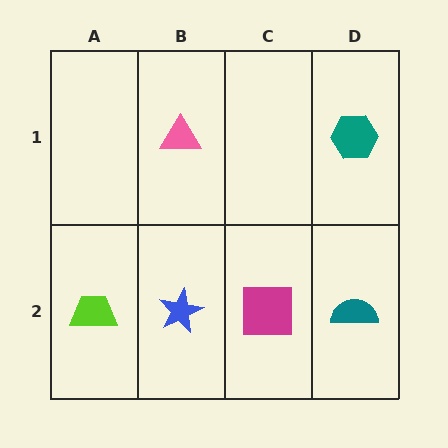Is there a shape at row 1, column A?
No, that cell is empty.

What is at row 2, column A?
A lime trapezoid.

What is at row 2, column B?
A blue star.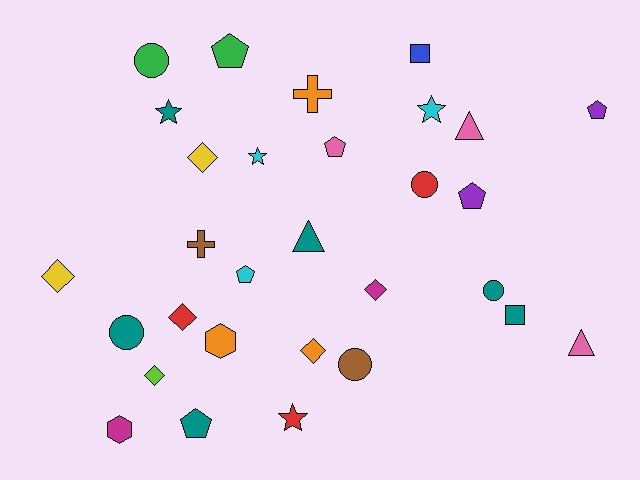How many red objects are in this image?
There are 3 red objects.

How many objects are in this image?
There are 30 objects.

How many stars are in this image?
There are 4 stars.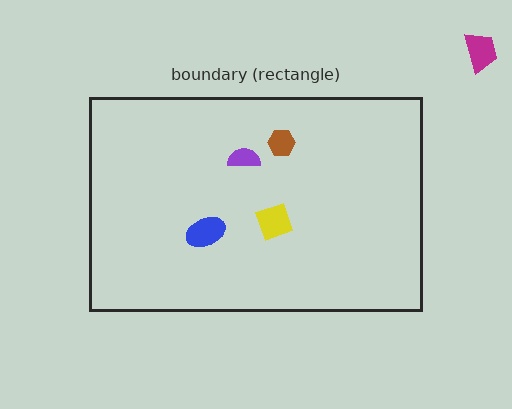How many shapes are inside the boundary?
4 inside, 1 outside.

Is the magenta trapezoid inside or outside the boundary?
Outside.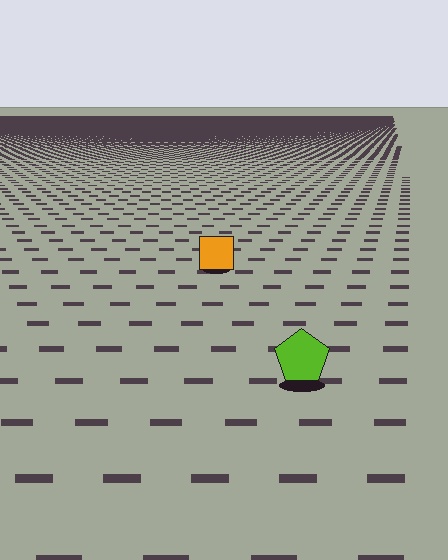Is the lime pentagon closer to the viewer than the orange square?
Yes. The lime pentagon is closer — you can tell from the texture gradient: the ground texture is coarser near it.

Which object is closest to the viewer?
The lime pentagon is closest. The texture marks near it are larger and more spread out.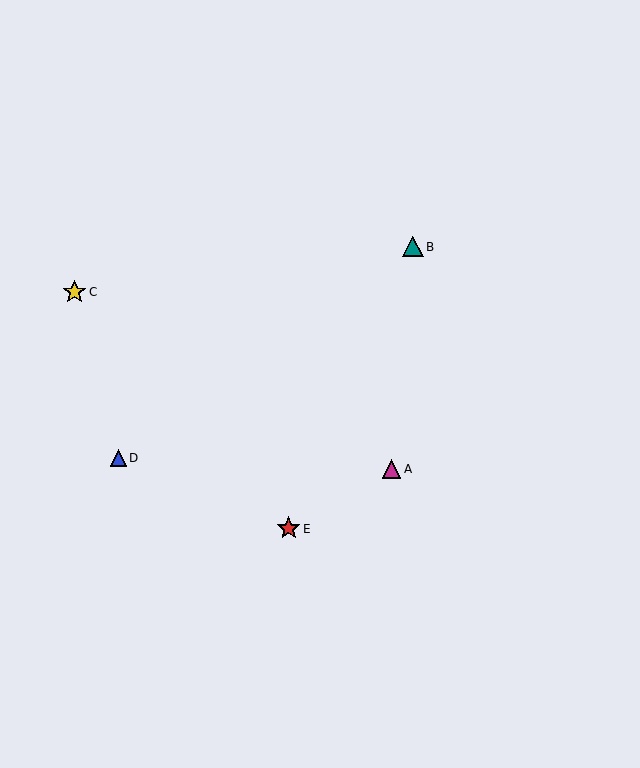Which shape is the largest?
The yellow star (labeled C) is the largest.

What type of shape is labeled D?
Shape D is a blue triangle.